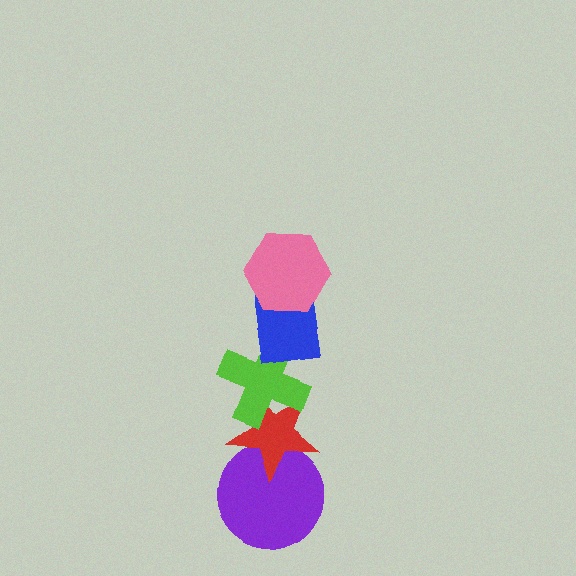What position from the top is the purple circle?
The purple circle is 5th from the top.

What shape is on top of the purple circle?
The red star is on top of the purple circle.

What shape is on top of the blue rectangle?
The pink hexagon is on top of the blue rectangle.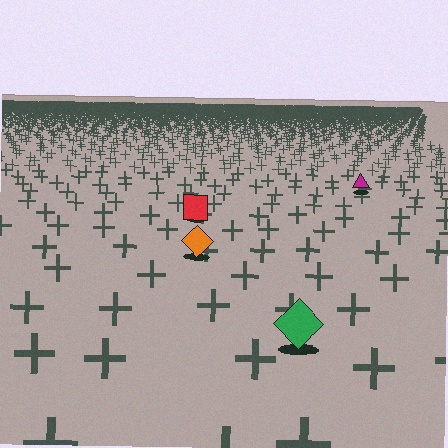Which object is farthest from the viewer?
The magenta triangle is farthest from the viewer. It appears smaller and the ground texture around it is denser.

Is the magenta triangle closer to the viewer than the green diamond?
No. The green diamond is closer — you can tell from the texture gradient: the ground texture is coarser near it.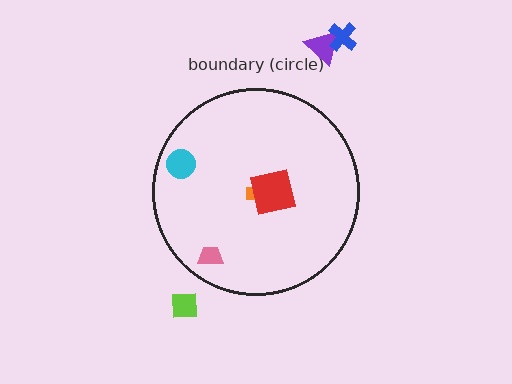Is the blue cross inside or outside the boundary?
Outside.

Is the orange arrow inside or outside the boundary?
Inside.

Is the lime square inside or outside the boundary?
Outside.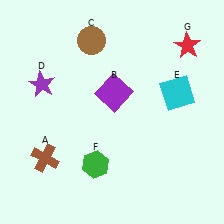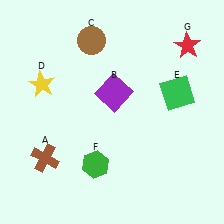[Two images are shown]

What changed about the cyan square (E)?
In Image 1, E is cyan. In Image 2, it changed to green.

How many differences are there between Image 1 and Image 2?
There are 2 differences between the two images.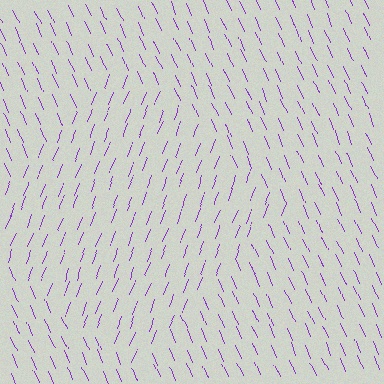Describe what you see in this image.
The image is filled with small purple line segments. A diamond region in the image has lines oriented differently from the surrounding lines, creating a visible texture boundary.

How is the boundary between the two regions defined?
The boundary is defined purely by a change in line orientation (approximately 45 degrees difference). All lines are the same color and thickness.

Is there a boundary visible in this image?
Yes, there is a texture boundary formed by a change in line orientation.